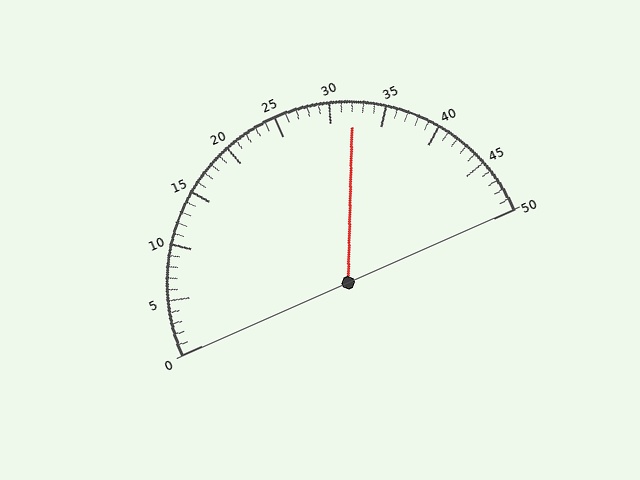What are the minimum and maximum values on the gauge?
The gauge ranges from 0 to 50.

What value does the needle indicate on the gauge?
The needle indicates approximately 32.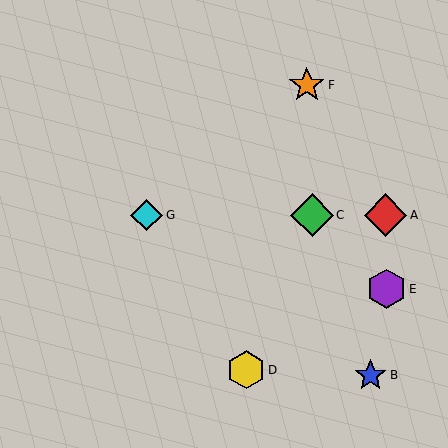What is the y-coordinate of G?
Object G is at y≈215.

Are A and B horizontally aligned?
No, A is at y≈215 and B is at y≈375.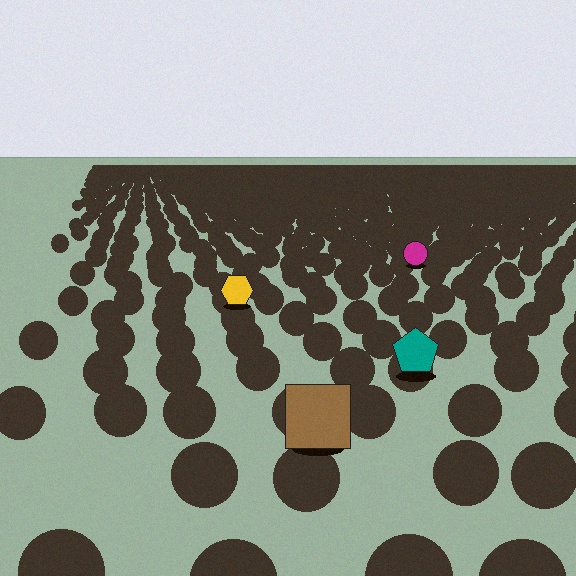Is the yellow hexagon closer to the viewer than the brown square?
No. The brown square is closer — you can tell from the texture gradient: the ground texture is coarser near it.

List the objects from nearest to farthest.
From nearest to farthest: the brown square, the teal pentagon, the yellow hexagon, the magenta circle.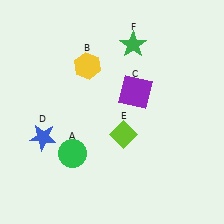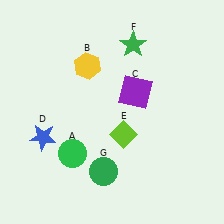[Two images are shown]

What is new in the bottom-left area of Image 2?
A green circle (G) was added in the bottom-left area of Image 2.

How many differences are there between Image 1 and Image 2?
There is 1 difference between the two images.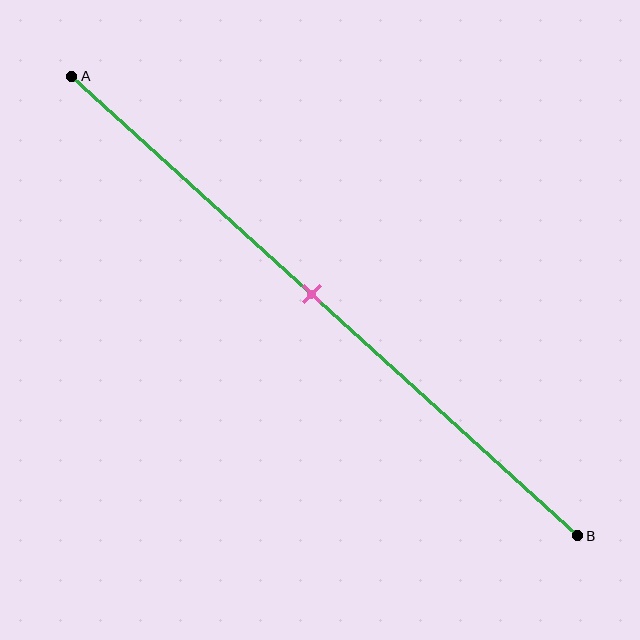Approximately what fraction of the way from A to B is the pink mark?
The pink mark is approximately 45% of the way from A to B.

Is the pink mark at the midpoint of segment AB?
Yes, the mark is approximately at the midpoint.